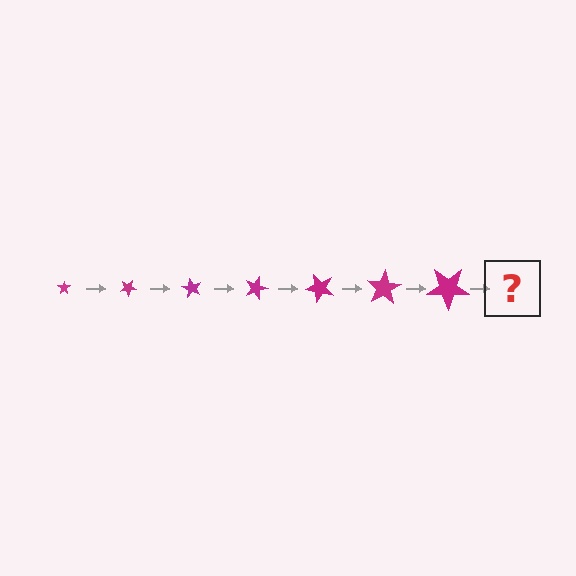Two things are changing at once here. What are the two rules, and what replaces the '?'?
The two rules are that the star grows larger each step and it rotates 30 degrees each step. The '?' should be a star, larger than the previous one and rotated 210 degrees from the start.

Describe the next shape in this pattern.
It should be a star, larger than the previous one and rotated 210 degrees from the start.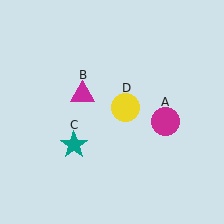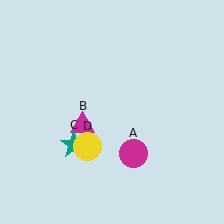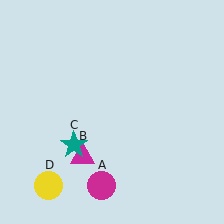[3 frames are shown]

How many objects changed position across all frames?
3 objects changed position: magenta circle (object A), magenta triangle (object B), yellow circle (object D).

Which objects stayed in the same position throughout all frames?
Teal star (object C) remained stationary.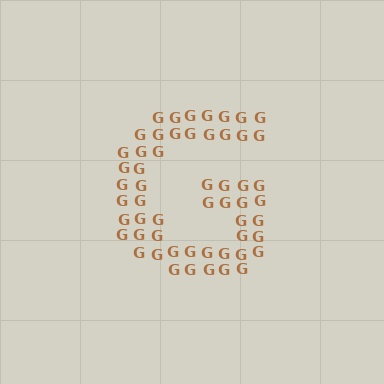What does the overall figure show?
The overall figure shows the letter G.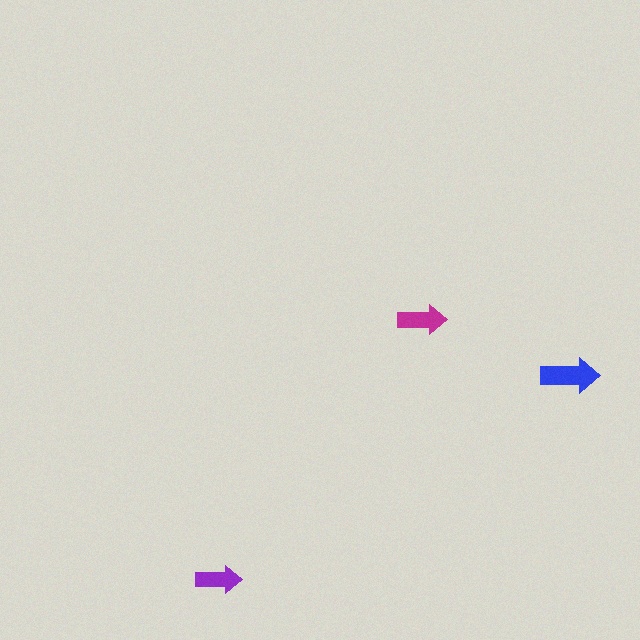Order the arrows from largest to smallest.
the blue one, the magenta one, the purple one.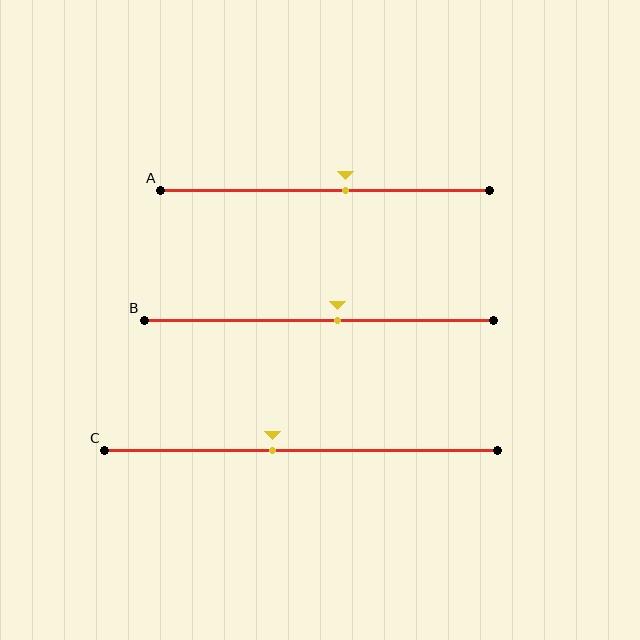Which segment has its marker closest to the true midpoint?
Segment B has its marker closest to the true midpoint.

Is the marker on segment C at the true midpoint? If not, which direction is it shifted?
No, the marker on segment C is shifted to the left by about 7% of the segment length.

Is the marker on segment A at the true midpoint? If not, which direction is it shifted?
No, the marker on segment A is shifted to the right by about 6% of the segment length.